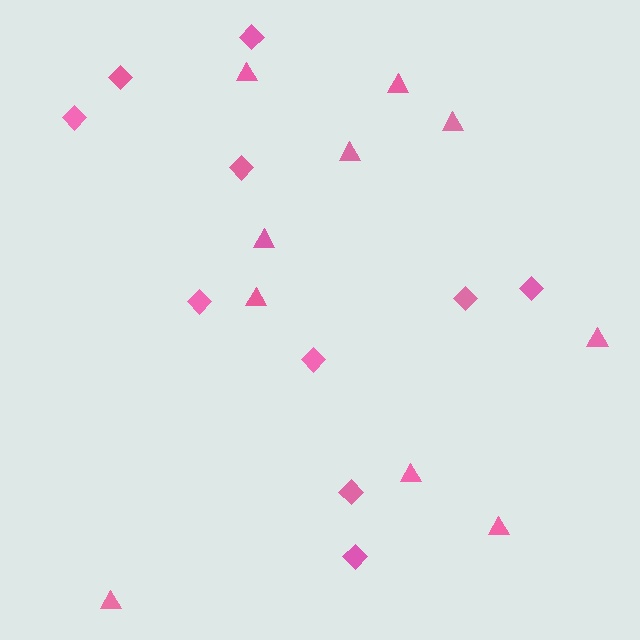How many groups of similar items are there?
There are 2 groups: one group of triangles (10) and one group of diamonds (10).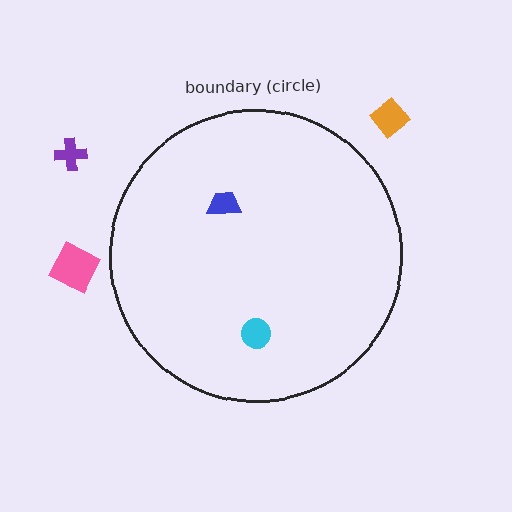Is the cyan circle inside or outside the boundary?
Inside.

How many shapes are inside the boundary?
2 inside, 3 outside.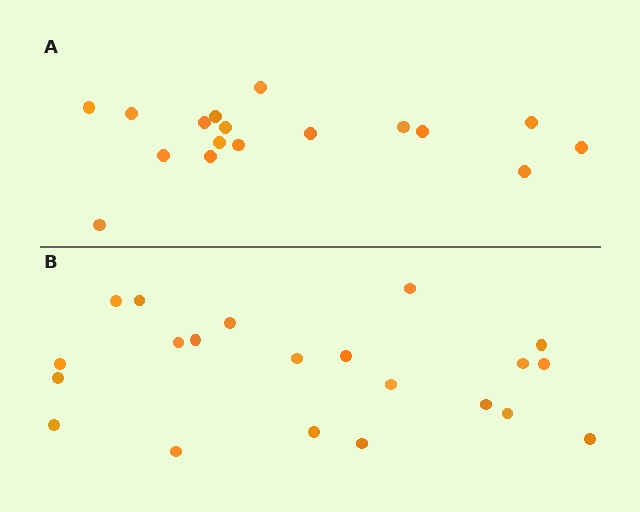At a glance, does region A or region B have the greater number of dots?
Region B (the bottom region) has more dots.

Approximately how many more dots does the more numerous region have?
Region B has about 4 more dots than region A.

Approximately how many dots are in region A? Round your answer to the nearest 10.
About 20 dots. (The exact count is 17, which rounds to 20.)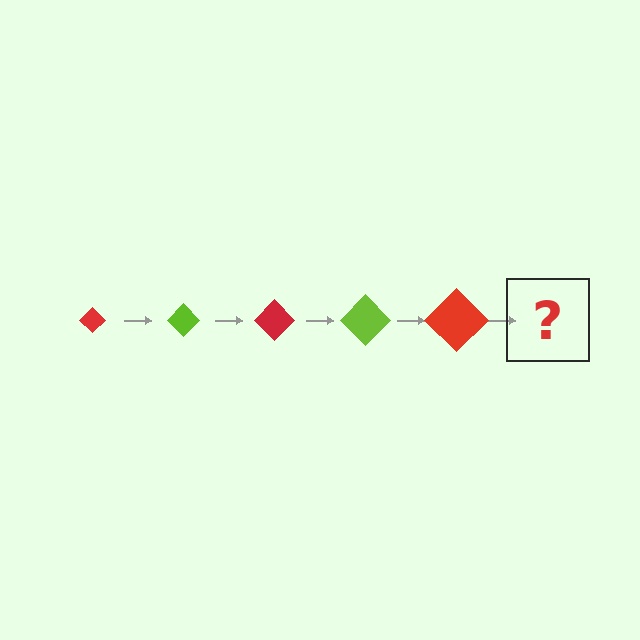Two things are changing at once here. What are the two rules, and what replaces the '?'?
The two rules are that the diamond grows larger each step and the color cycles through red and lime. The '?' should be a lime diamond, larger than the previous one.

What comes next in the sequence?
The next element should be a lime diamond, larger than the previous one.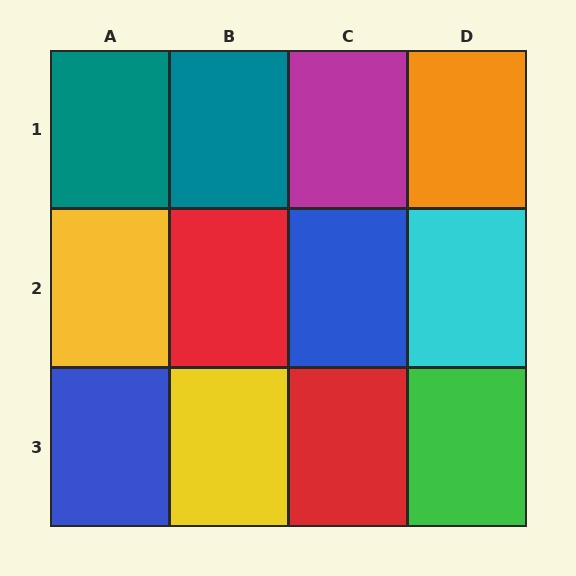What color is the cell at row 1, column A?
Teal.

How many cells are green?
1 cell is green.